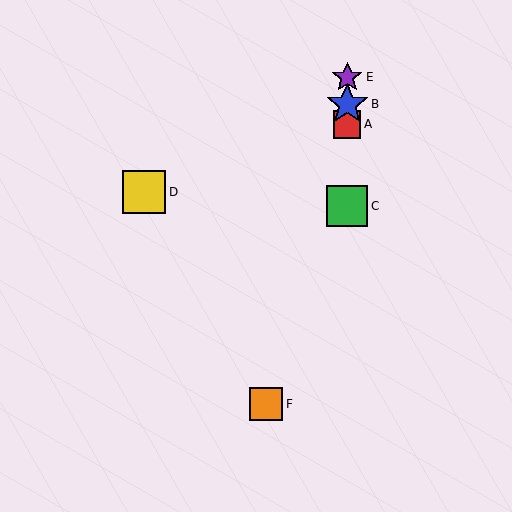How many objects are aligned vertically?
4 objects (A, B, C, E) are aligned vertically.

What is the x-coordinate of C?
Object C is at x≈347.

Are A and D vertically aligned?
No, A is at x≈347 and D is at x≈144.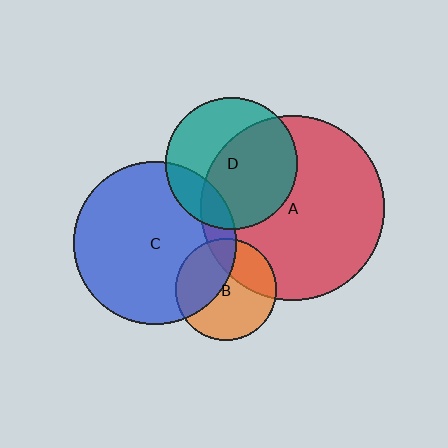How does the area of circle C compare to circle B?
Approximately 2.6 times.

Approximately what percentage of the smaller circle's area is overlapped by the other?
Approximately 10%.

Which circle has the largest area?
Circle A (red).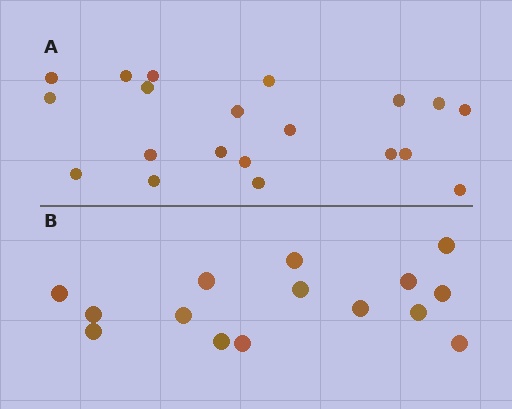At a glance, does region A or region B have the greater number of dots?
Region A (the top region) has more dots.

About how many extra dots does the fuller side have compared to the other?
Region A has about 5 more dots than region B.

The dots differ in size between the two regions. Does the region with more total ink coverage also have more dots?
No. Region B has more total ink coverage because its dots are larger, but region A actually contains more individual dots. Total area can be misleading — the number of items is what matters here.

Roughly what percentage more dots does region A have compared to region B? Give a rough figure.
About 35% more.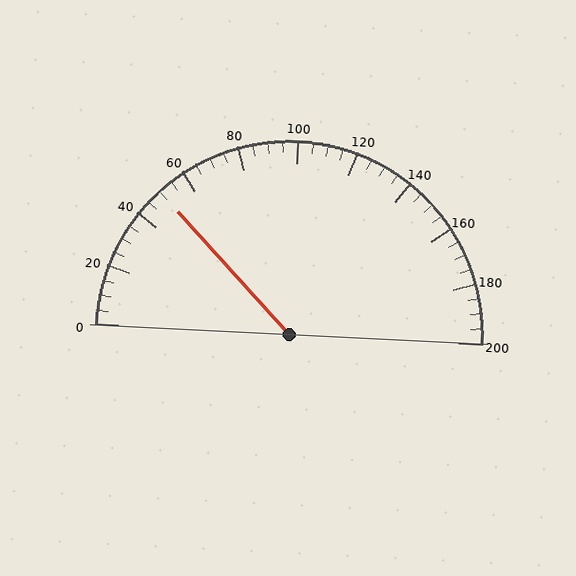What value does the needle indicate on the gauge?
The needle indicates approximately 50.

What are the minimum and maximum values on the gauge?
The gauge ranges from 0 to 200.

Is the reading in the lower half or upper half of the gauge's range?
The reading is in the lower half of the range (0 to 200).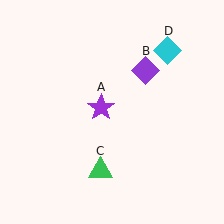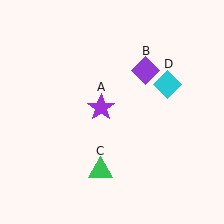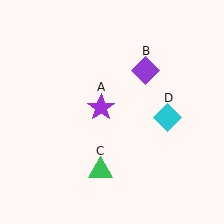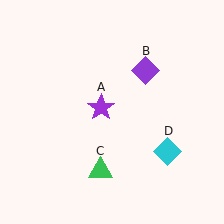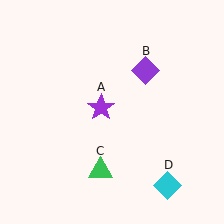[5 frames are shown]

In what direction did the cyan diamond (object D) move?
The cyan diamond (object D) moved down.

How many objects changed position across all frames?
1 object changed position: cyan diamond (object D).